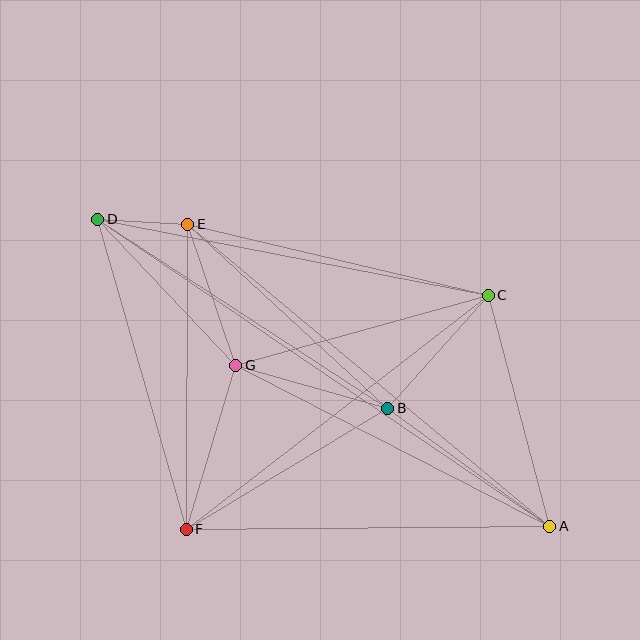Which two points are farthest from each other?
Points A and D are farthest from each other.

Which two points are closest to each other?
Points D and E are closest to each other.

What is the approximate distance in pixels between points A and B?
The distance between A and B is approximately 200 pixels.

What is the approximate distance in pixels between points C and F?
The distance between C and F is approximately 382 pixels.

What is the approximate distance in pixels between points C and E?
The distance between C and E is approximately 309 pixels.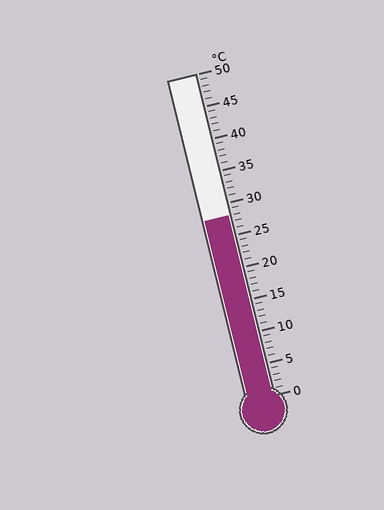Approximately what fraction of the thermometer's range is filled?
The thermometer is filled to approximately 55% of its range.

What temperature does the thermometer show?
The thermometer shows approximately 28°C.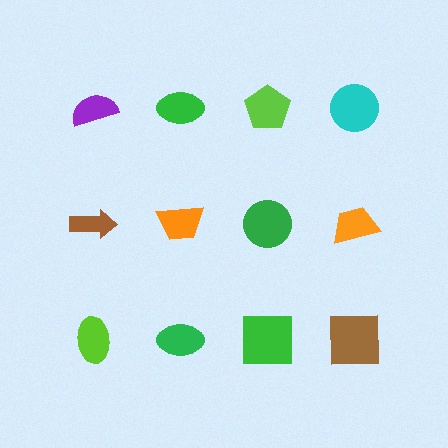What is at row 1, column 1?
A purple semicircle.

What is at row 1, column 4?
A cyan circle.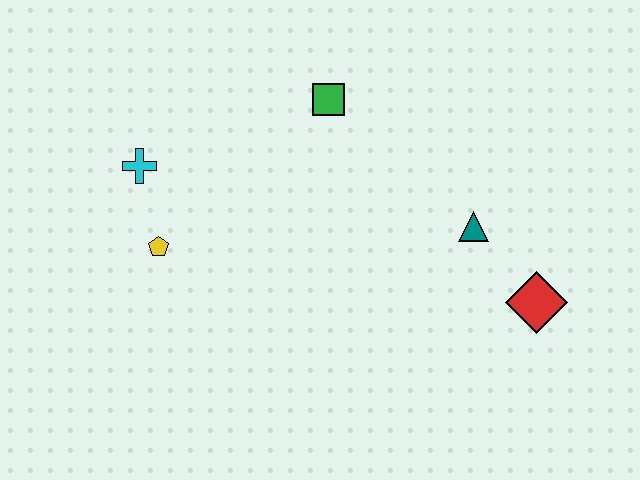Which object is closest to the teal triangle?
The red diamond is closest to the teal triangle.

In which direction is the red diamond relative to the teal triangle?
The red diamond is below the teal triangle.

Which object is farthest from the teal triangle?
The cyan cross is farthest from the teal triangle.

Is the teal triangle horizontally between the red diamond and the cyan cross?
Yes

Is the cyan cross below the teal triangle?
No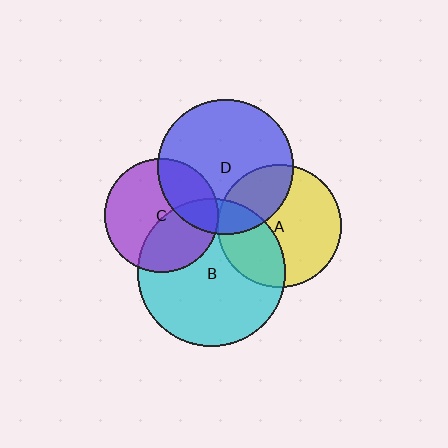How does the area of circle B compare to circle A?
Approximately 1.4 times.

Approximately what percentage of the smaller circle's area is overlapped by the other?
Approximately 5%.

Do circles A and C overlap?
Yes.